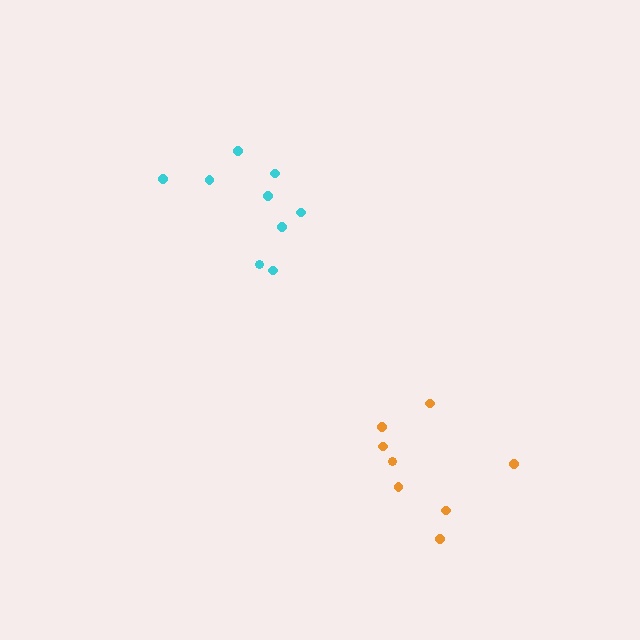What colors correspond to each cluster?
The clusters are colored: cyan, orange.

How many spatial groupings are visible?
There are 2 spatial groupings.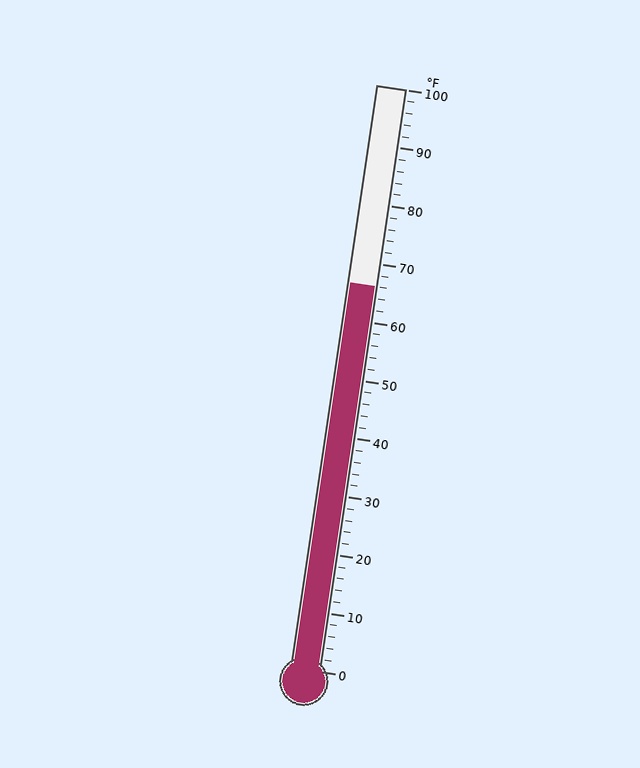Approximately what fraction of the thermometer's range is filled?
The thermometer is filled to approximately 65% of its range.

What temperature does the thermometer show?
The thermometer shows approximately 66°F.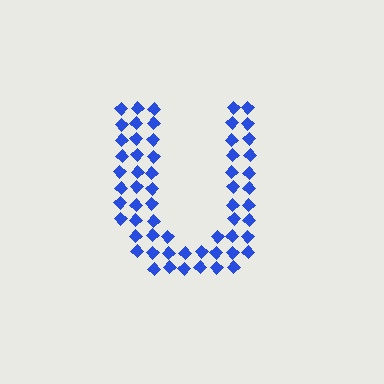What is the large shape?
The large shape is the letter U.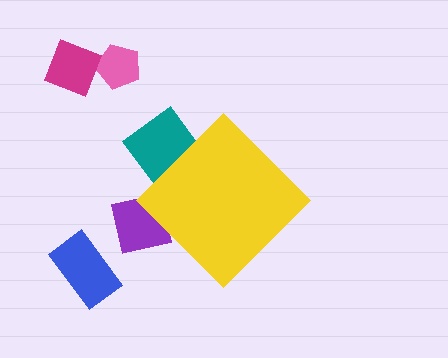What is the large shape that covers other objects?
A yellow diamond.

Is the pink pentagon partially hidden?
No, the pink pentagon is fully visible.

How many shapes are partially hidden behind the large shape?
2 shapes are partially hidden.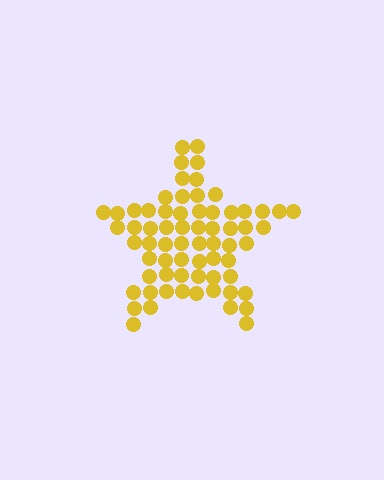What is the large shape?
The large shape is a star.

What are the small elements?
The small elements are circles.